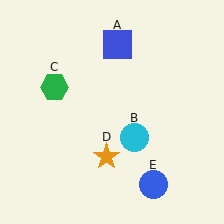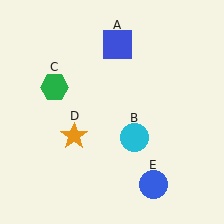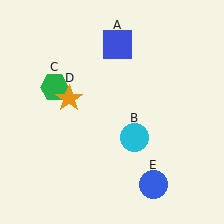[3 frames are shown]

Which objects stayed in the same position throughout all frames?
Blue square (object A) and cyan circle (object B) and green hexagon (object C) and blue circle (object E) remained stationary.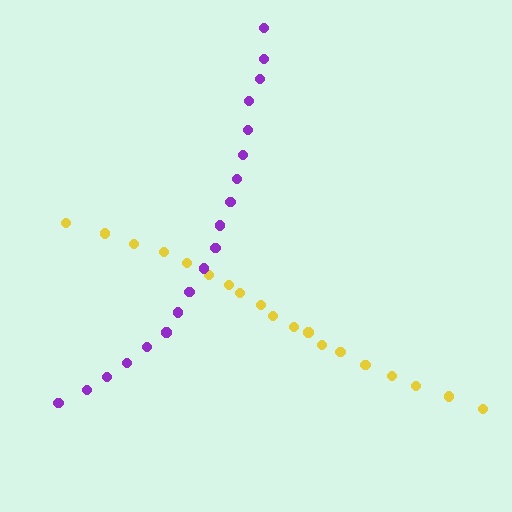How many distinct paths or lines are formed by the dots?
There are 2 distinct paths.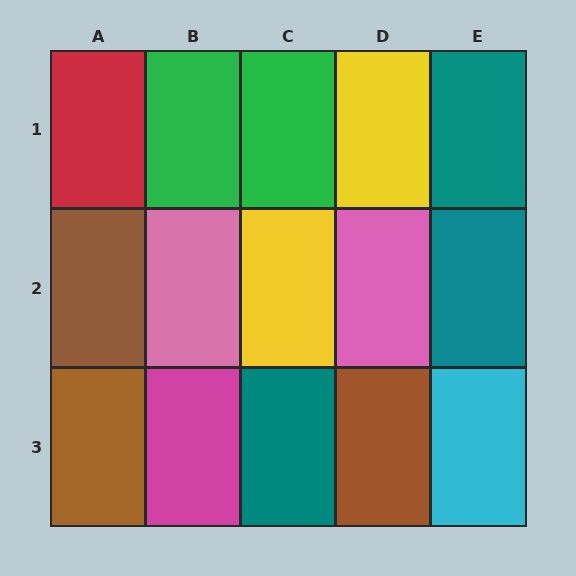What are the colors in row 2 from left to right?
Brown, pink, yellow, pink, teal.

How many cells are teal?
3 cells are teal.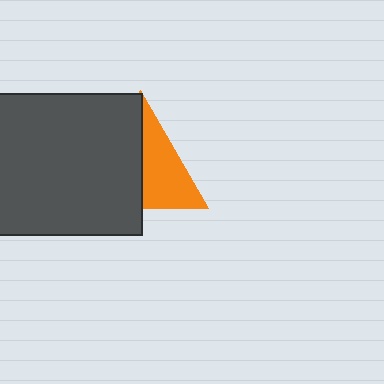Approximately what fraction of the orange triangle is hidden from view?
Roughly 54% of the orange triangle is hidden behind the dark gray rectangle.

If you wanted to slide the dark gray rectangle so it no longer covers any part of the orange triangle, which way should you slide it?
Slide it left — that is the most direct way to separate the two shapes.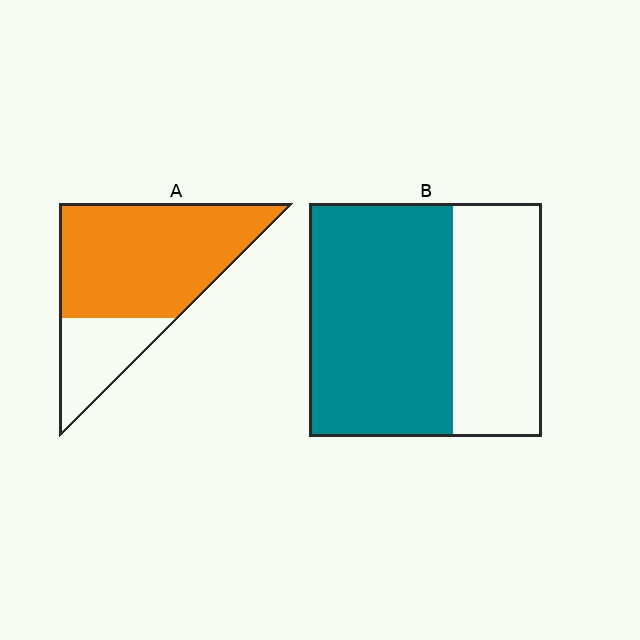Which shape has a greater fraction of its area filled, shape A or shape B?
Shape A.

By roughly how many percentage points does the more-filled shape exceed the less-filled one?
By roughly 10 percentage points (A over B).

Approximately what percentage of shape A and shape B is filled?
A is approximately 75% and B is approximately 60%.